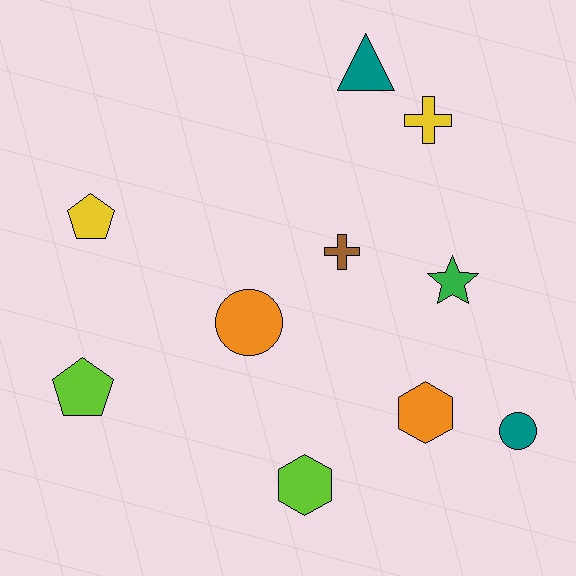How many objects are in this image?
There are 10 objects.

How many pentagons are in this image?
There are 2 pentagons.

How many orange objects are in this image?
There are 2 orange objects.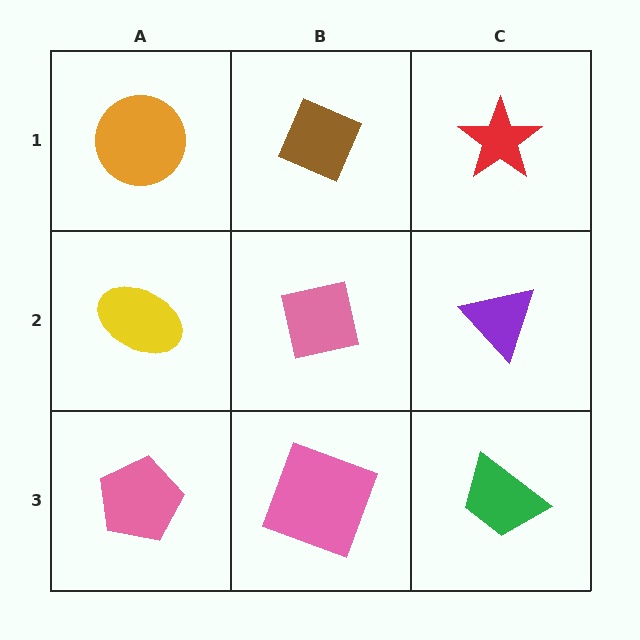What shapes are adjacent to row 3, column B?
A pink square (row 2, column B), a pink pentagon (row 3, column A), a green trapezoid (row 3, column C).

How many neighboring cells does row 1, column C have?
2.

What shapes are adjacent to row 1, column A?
A yellow ellipse (row 2, column A), a brown diamond (row 1, column B).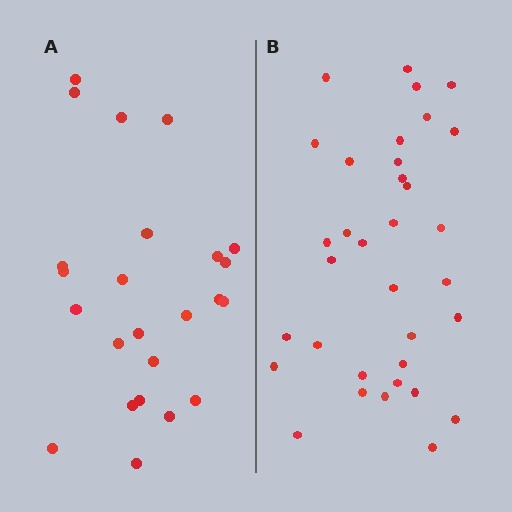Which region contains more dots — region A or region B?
Region B (the right region) has more dots.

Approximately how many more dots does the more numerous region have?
Region B has roughly 10 or so more dots than region A.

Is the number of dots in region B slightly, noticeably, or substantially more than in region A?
Region B has noticeably more, but not dramatically so. The ratio is roughly 1.4 to 1.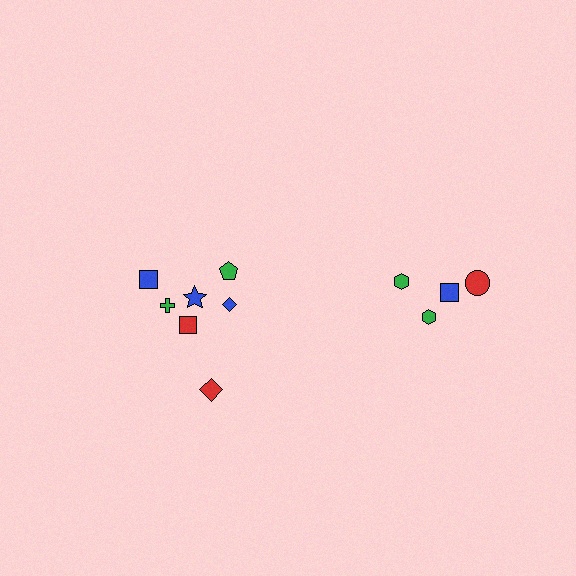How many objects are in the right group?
There are 4 objects.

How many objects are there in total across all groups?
There are 11 objects.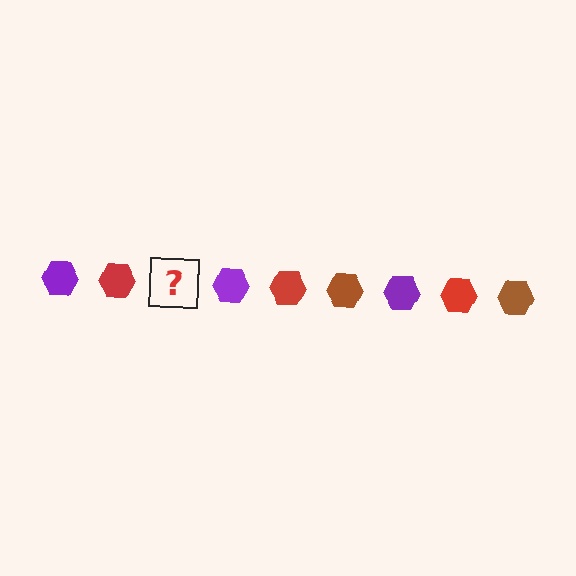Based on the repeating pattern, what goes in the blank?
The blank should be a brown hexagon.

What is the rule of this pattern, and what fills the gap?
The rule is that the pattern cycles through purple, red, brown hexagons. The gap should be filled with a brown hexagon.